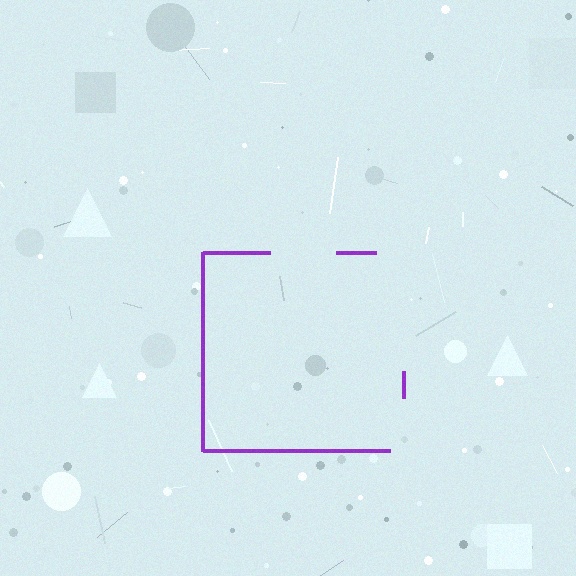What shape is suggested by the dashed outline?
The dashed outline suggests a square.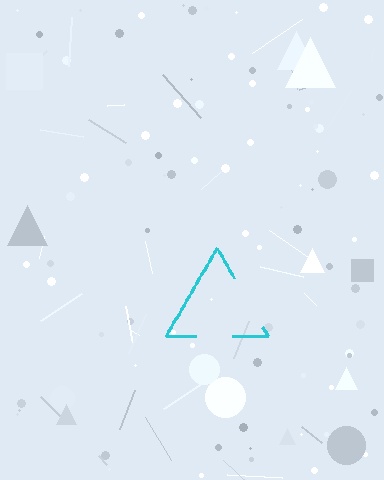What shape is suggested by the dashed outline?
The dashed outline suggests a triangle.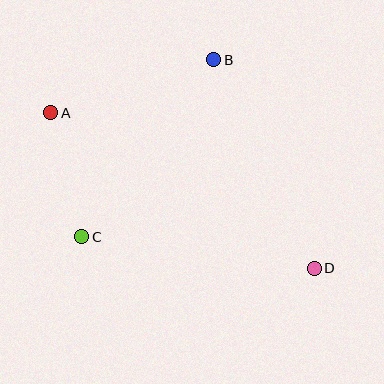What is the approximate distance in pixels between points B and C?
The distance between B and C is approximately 221 pixels.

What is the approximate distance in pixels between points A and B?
The distance between A and B is approximately 171 pixels.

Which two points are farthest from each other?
Points A and D are farthest from each other.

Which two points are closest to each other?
Points A and C are closest to each other.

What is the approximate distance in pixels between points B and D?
The distance between B and D is approximately 232 pixels.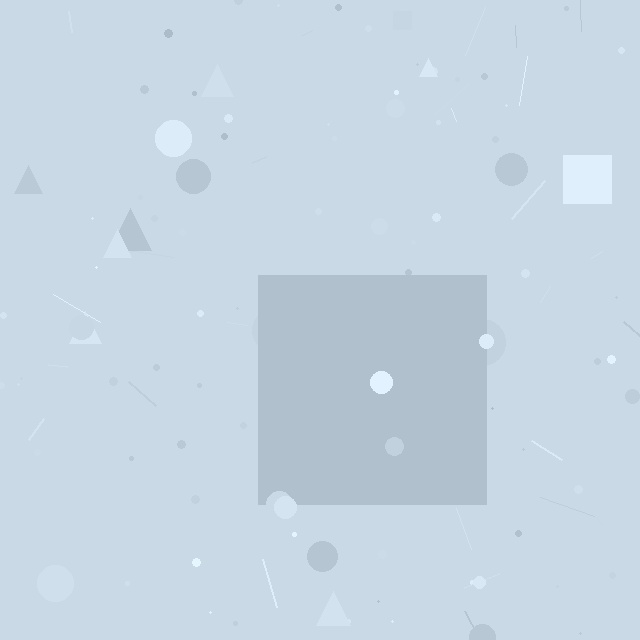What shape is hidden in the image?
A square is hidden in the image.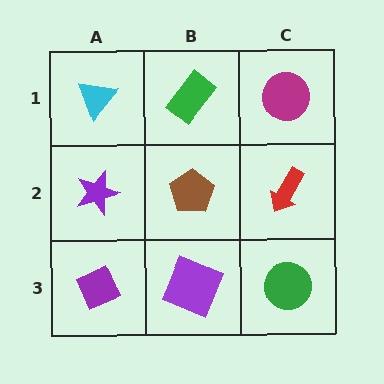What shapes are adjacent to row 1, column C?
A red arrow (row 2, column C), a green rectangle (row 1, column B).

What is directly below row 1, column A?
A purple star.